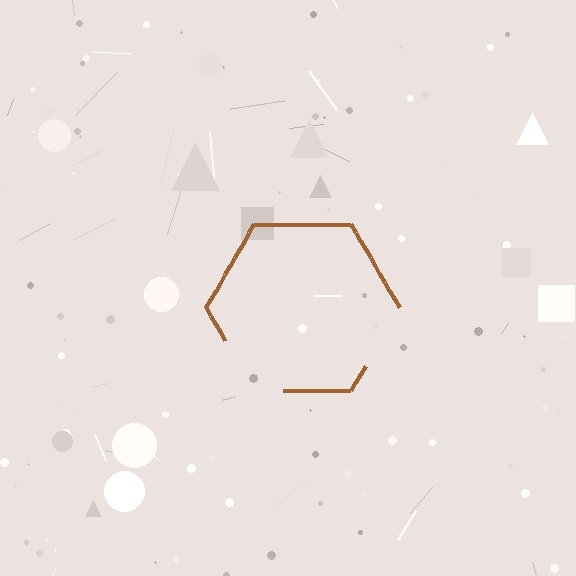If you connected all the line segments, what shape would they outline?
They would outline a hexagon.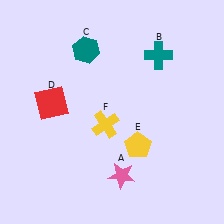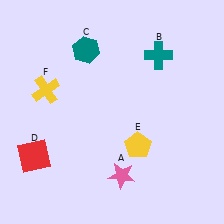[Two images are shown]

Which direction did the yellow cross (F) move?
The yellow cross (F) moved left.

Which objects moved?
The objects that moved are: the red square (D), the yellow cross (F).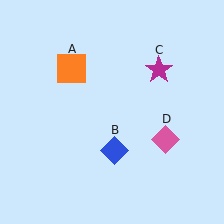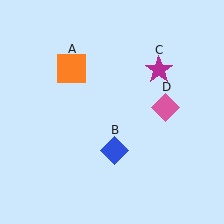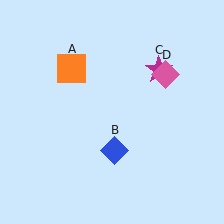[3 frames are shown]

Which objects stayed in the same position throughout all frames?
Orange square (object A) and blue diamond (object B) and magenta star (object C) remained stationary.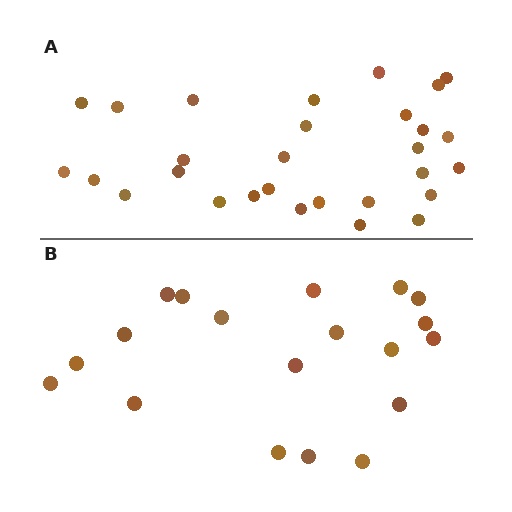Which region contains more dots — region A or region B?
Region A (the top region) has more dots.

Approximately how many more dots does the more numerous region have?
Region A has roughly 10 or so more dots than region B.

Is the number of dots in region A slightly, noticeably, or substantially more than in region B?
Region A has substantially more. The ratio is roughly 1.5 to 1.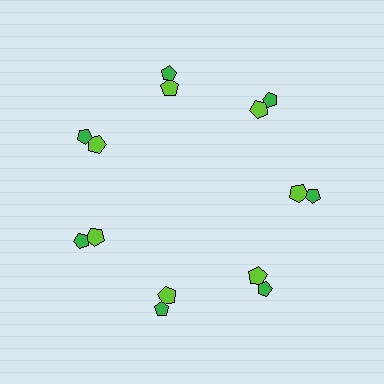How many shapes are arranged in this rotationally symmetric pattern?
There are 14 shapes, arranged in 7 groups of 2.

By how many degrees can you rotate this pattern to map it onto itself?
The pattern maps onto itself every 51 degrees of rotation.